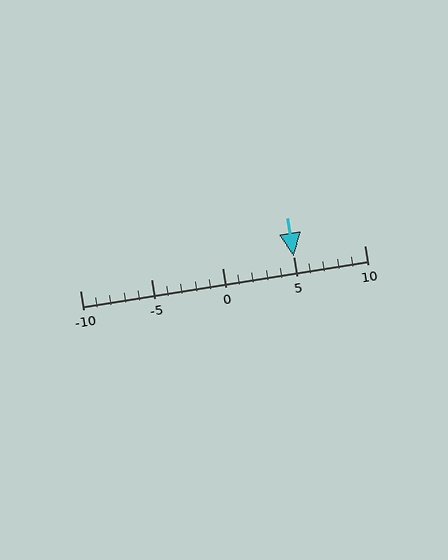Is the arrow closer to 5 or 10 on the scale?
The arrow is closer to 5.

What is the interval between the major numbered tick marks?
The major tick marks are spaced 5 units apart.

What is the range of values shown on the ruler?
The ruler shows values from -10 to 10.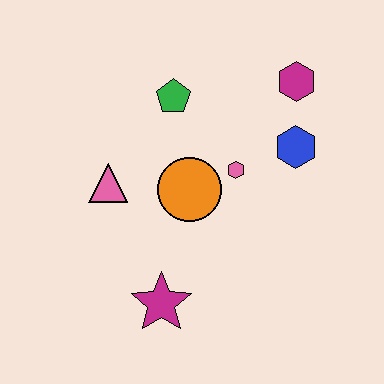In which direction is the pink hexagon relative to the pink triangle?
The pink hexagon is to the right of the pink triangle.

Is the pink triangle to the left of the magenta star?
Yes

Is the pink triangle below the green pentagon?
Yes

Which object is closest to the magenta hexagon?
The blue hexagon is closest to the magenta hexagon.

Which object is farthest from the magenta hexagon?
The magenta star is farthest from the magenta hexagon.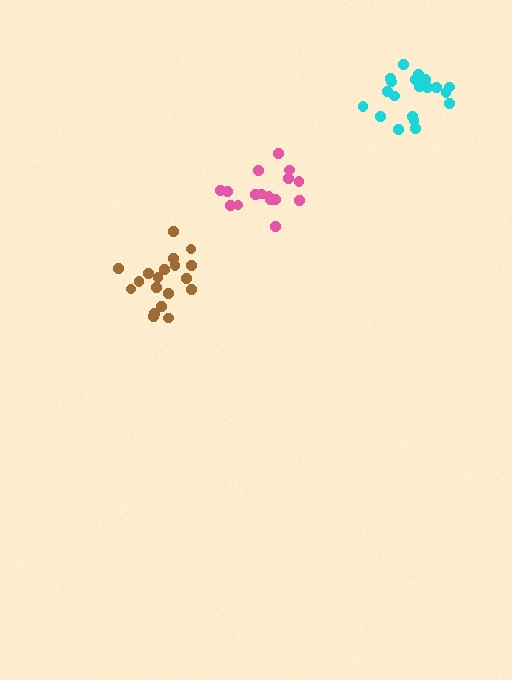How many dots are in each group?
Group 1: 19 dots, Group 2: 20 dots, Group 3: 16 dots (55 total).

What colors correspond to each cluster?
The clusters are colored: brown, cyan, pink.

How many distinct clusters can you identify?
There are 3 distinct clusters.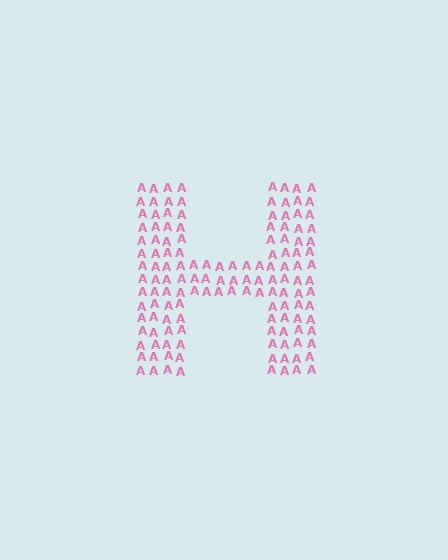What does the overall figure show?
The overall figure shows the letter H.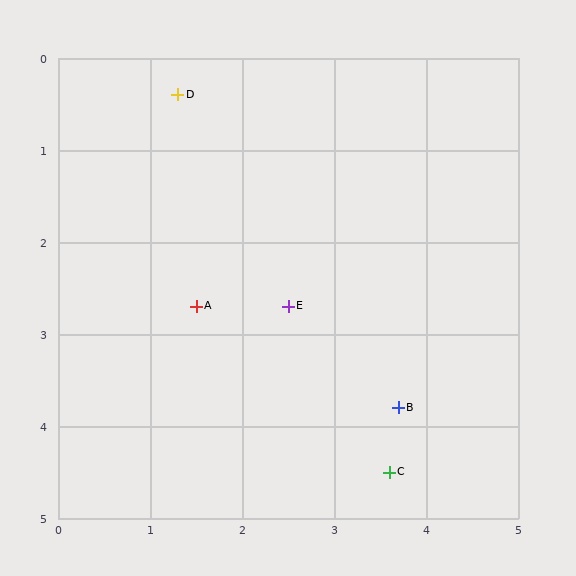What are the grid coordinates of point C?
Point C is at approximately (3.6, 4.5).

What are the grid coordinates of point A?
Point A is at approximately (1.5, 2.7).